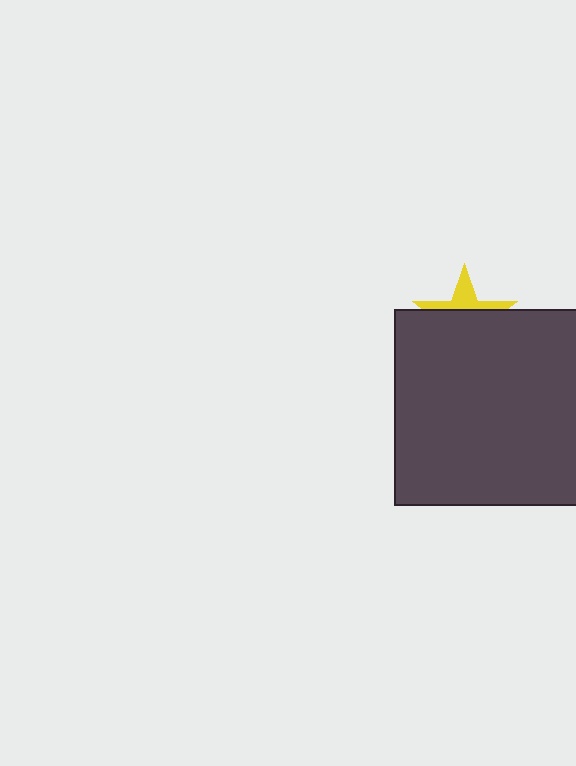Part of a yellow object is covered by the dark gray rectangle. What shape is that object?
It is a star.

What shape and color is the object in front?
The object in front is a dark gray rectangle.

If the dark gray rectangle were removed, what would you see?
You would see the complete yellow star.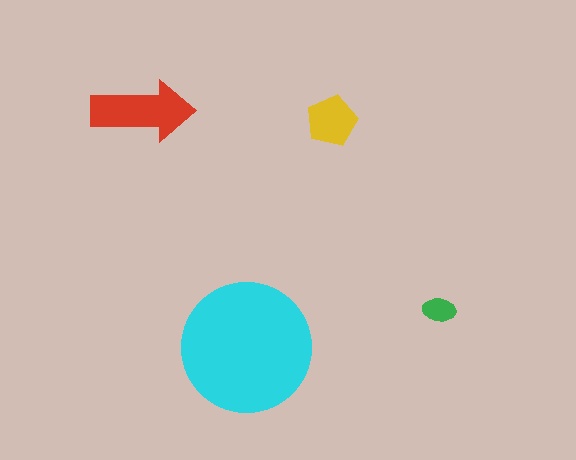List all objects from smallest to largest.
The green ellipse, the yellow pentagon, the red arrow, the cyan circle.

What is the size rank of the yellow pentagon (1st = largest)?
3rd.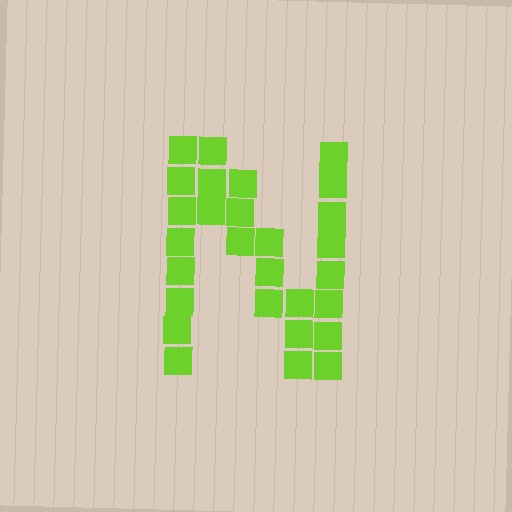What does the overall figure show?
The overall figure shows the letter N.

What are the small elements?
The small elements are squares.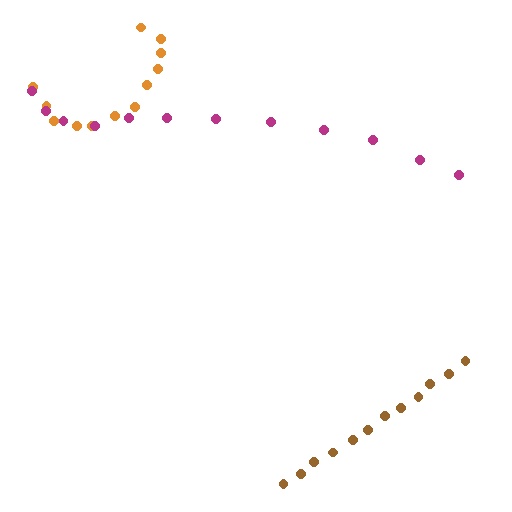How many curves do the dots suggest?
There are 3 distinct paths.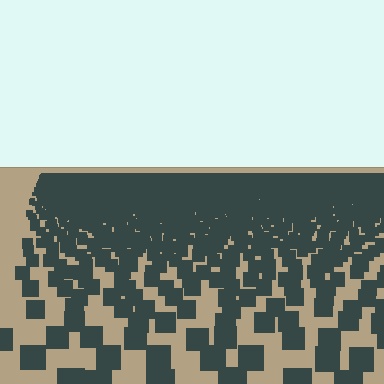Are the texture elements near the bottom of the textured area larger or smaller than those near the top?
Larger. Near the bottom, elements are closer to the viewer and appear at a bigger on-screen size.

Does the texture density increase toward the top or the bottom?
Density increases toward the top.